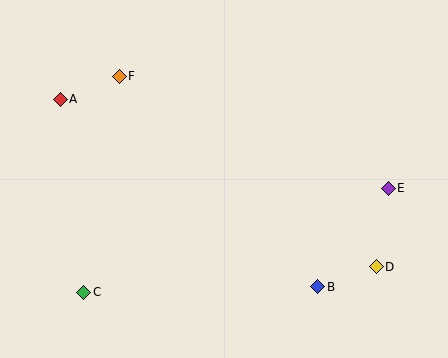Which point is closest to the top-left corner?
Point A is closest to the top-left corner.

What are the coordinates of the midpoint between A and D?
The midpoint between A and D is at (218, 183).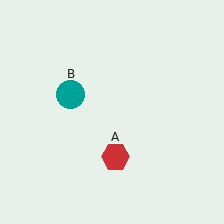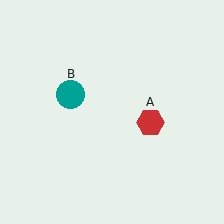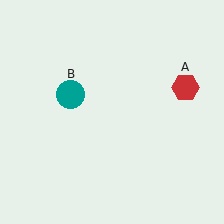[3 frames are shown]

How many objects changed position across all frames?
1 object changed position: red hexagon (object A).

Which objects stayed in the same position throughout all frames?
Teal circle (object B) remained stationary.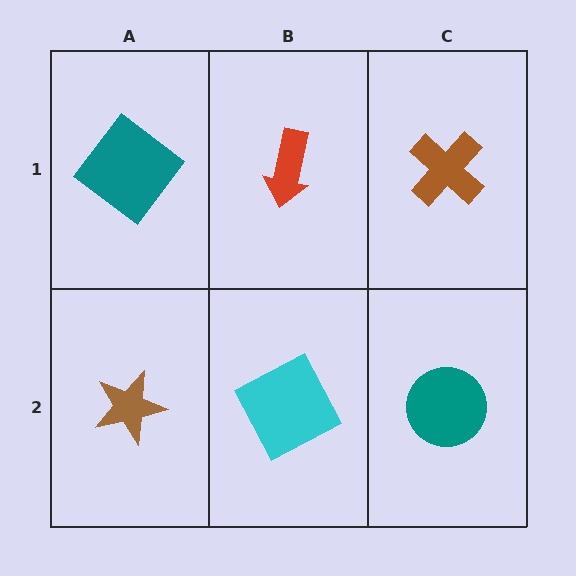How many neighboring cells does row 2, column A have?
2.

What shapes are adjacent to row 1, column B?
A cyan square (row 2, column B), a teal diamond (row 1, column A), a brown cross (row 1, column C).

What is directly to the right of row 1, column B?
A brown cross.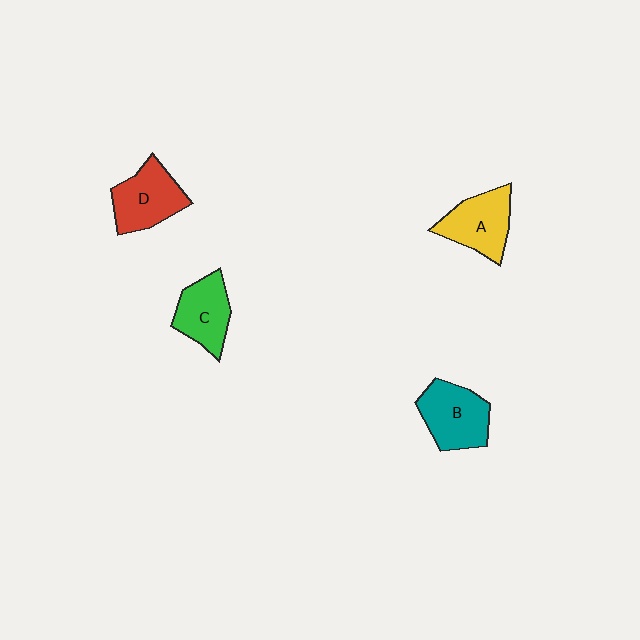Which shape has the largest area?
Shape B (teal).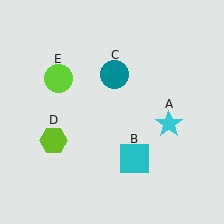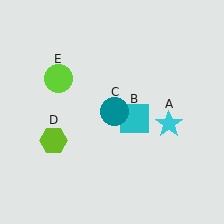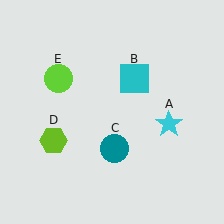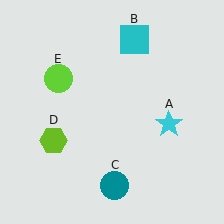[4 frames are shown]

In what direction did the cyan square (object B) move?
The cyan square (object B) moved up.